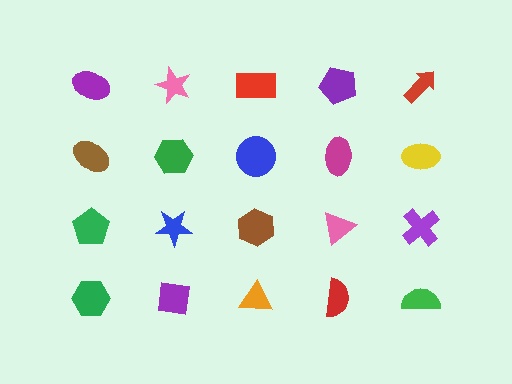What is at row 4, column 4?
A red semicircle.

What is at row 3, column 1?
A green pentagon.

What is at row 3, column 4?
A pink triangle.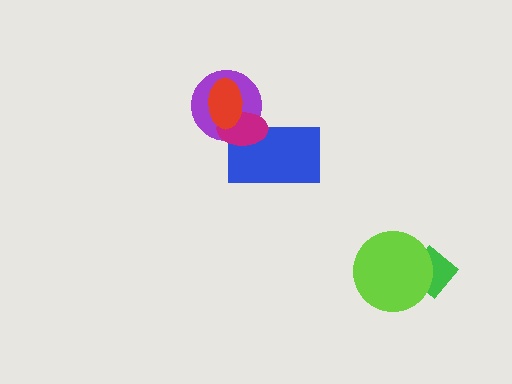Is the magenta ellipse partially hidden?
Yes, it is partially covered by another shape.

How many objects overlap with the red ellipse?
2 objects overlap with the red ellipse.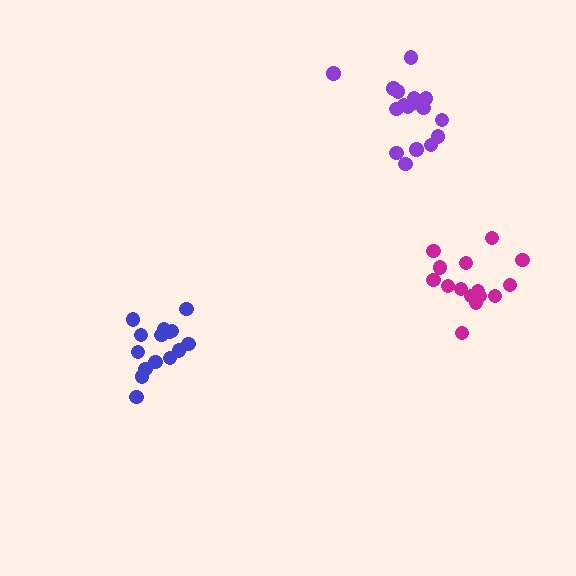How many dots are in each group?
Group 1: 15 dots, Group 2: 17 dots, Group 3: 15 dots (47 total).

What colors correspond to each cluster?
The clusters are colored: magenta, purple, blue.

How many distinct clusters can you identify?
There are 3 distinct clusters.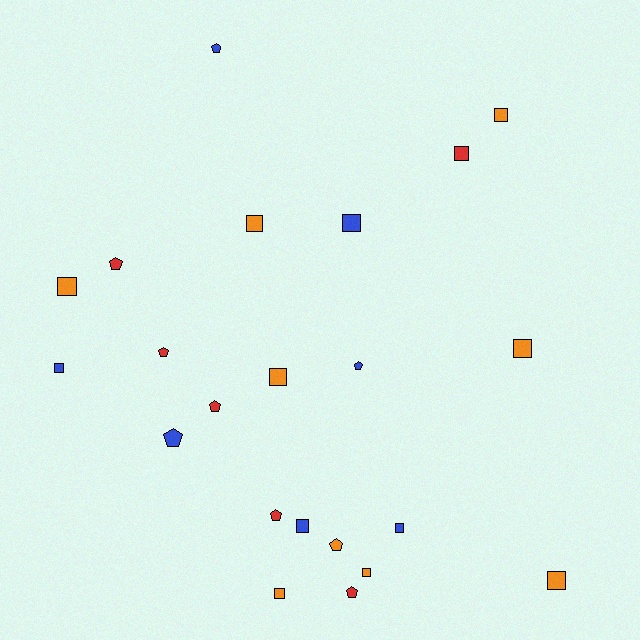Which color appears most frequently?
Orange, with 9 objects.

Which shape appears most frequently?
Square, with 13 objects.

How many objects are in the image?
There are 22 objects.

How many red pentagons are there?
There are 5 red pentagons.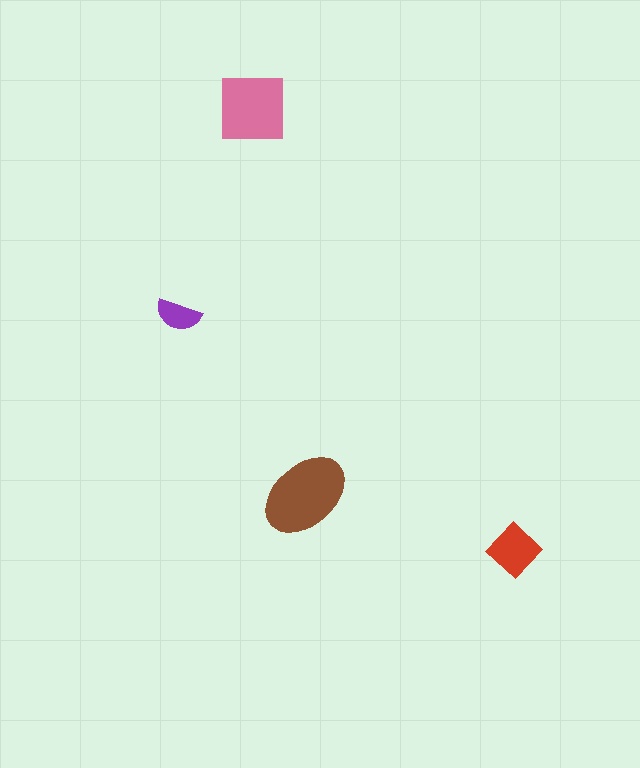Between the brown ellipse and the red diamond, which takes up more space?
The brown ellipse.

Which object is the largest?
The brown ellipse.